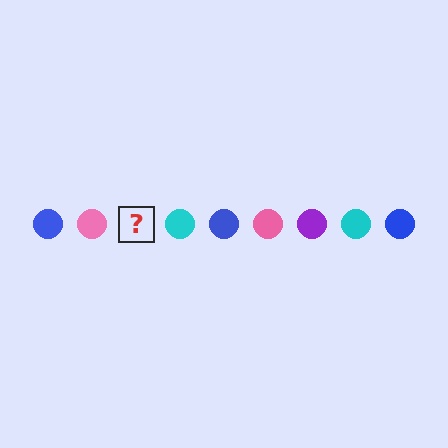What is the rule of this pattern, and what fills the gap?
The rule is that the pattern cycles through blue, pink, purple, cyan circles. The gap should be filled with a purple circle.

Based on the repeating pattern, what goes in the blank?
The blank should be a purple circle.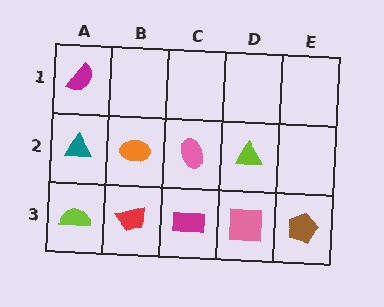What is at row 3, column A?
A lime semicircle.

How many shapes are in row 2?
4 shapes.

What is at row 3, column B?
A red trapezoid.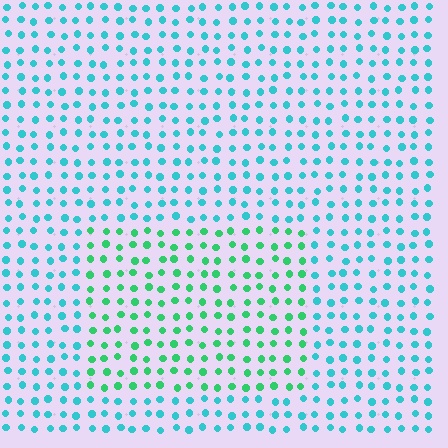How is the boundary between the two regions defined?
The boundary is defined purely by a slight shift in hue (about 39 degrees). Spacing, size, and orientation are identical on both sides.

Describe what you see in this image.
The image is filled with small cyan elements in a uniform arrangement. A rectangle-shaped region is visible where the elements are tinted to a slightly different hue, forming a subtle color boundary.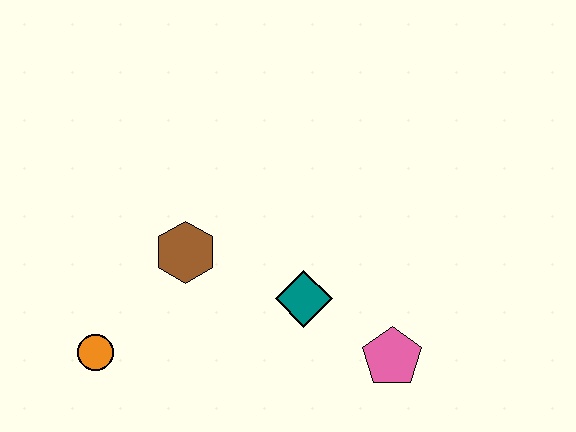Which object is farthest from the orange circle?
The pink pentagon is farthest from the orange circle.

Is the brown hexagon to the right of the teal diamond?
No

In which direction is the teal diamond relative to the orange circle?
The teal diamond is to the right of the orange circle.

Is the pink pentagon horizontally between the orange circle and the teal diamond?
No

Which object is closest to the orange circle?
The brown hexagon is closest to the orange circle.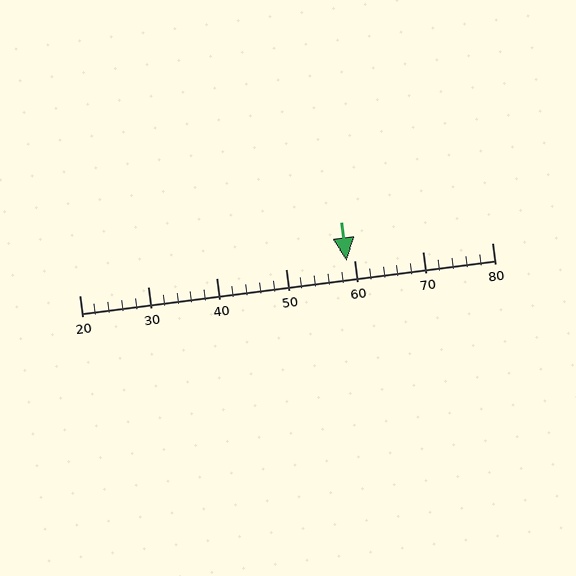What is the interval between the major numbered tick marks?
The major tick marks are spaced 10 units apart.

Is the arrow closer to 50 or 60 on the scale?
The arrow is closer to 60.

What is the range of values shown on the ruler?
The ruler shows values from 20 to 80.